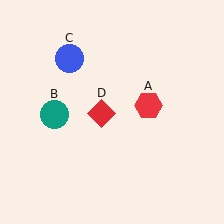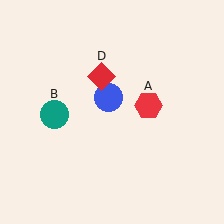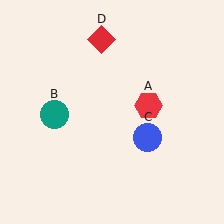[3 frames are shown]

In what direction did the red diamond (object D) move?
The red diamond (object D) moved up.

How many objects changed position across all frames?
2 objects changed position: blue circle (object C), red diamond (object D).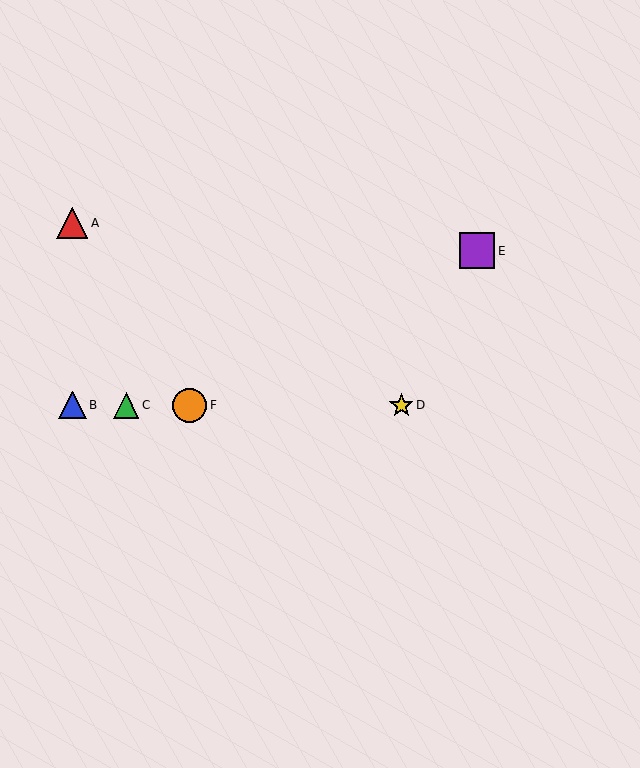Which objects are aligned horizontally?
Objects B, C, D, F are aligned horizontally.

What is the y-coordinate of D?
Object D is at y≈405.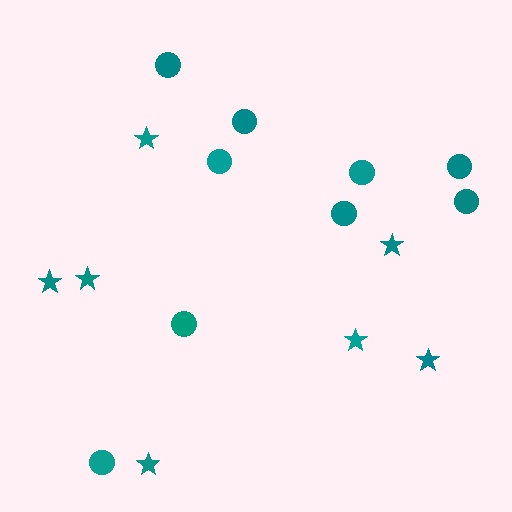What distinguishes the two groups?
There are 2 groups: one group of stars (7) and one group of circles (9).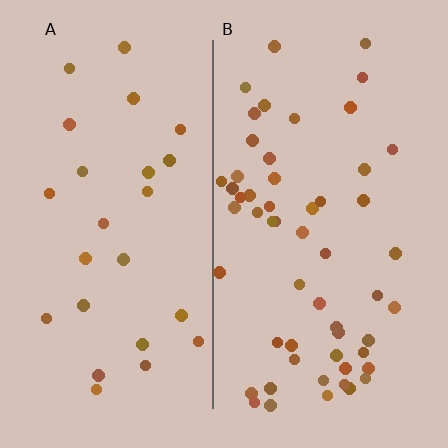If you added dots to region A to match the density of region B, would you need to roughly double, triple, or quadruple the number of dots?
Approximately double.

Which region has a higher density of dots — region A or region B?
B (the right).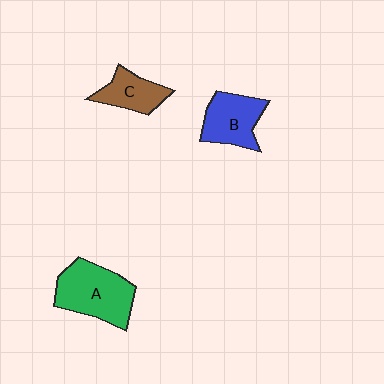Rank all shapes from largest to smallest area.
From largest to smallest: A (green), B (blue), C (brown).